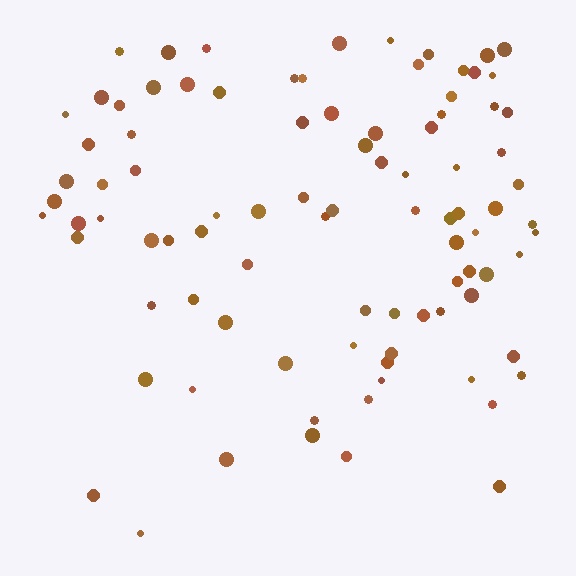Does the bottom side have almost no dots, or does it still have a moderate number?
Still a moderate number, just noticeably fewer than the top.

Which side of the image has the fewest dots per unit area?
The bottom.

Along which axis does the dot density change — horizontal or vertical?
Vertical.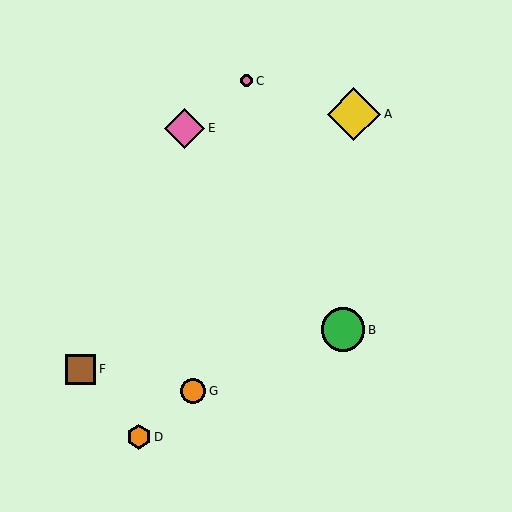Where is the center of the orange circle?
The center of the orange circle is at (193, 391).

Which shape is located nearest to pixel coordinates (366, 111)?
The yellow diamond (labeled A) at (354, 114) is nearest to that location.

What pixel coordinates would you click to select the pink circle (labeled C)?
Click at (247, 81) to select the pink circle C.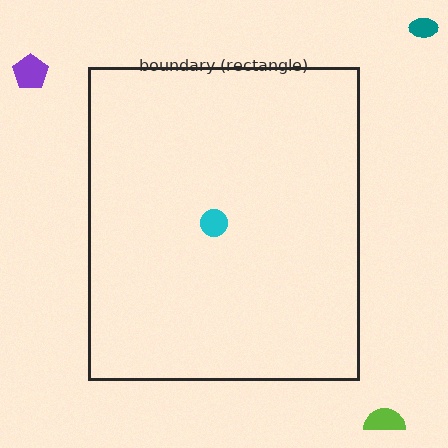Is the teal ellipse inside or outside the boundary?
Outside.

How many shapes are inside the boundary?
1 inside, 3 outside.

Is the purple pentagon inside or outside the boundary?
Outside.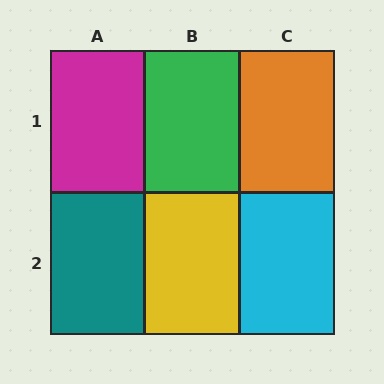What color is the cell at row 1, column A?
Magenta.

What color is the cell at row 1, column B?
Green.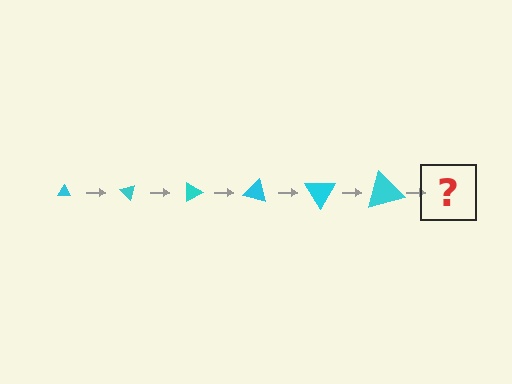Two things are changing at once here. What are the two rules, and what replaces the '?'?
The two rules are that the triangle grows larger each step and it rotates 45 degrees each step. The '?' should be a triangle, larger than the previous one and rotated 270 degrees from the start.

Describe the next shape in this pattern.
It should be a triangle, larger than the previous one and rotated 270 degrees from the start.